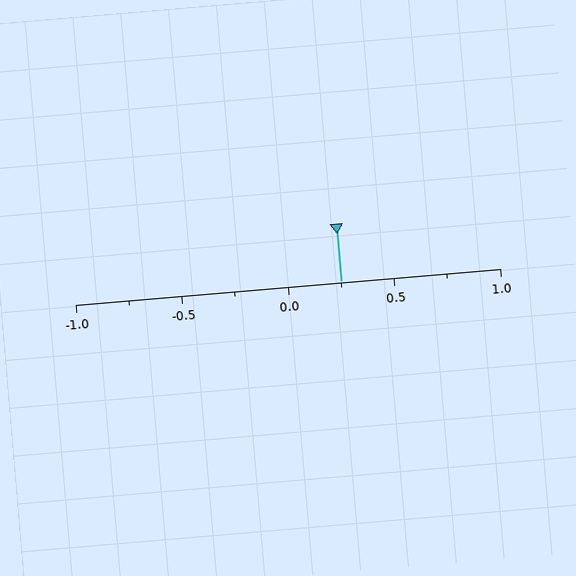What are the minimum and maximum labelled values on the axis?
The axis runs from -1.0 to 1.0.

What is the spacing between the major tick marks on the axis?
The major ticks are spaced 0.5 apart.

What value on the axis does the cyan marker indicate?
The marker indicates approximately 0.25.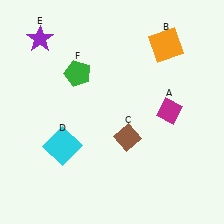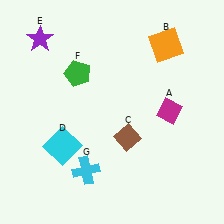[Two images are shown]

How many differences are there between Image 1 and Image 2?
There is 1 difference between the two images.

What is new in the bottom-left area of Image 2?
A cyan cross (G) was added in the bottom-left area of Image 2.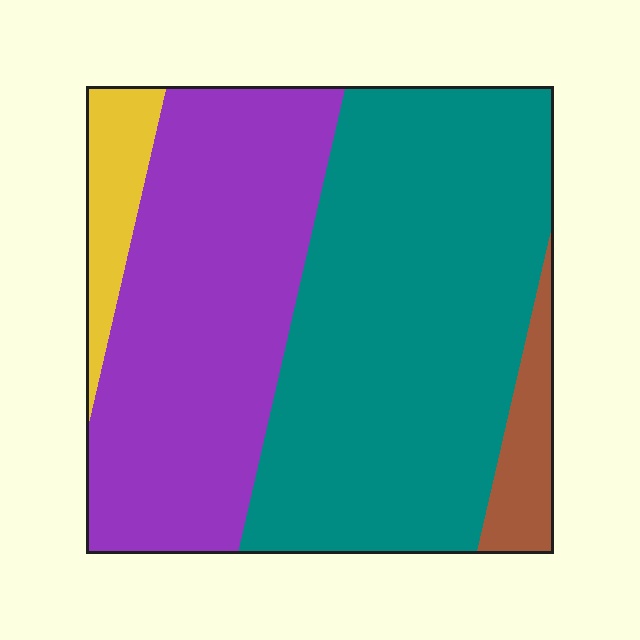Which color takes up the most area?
Teal, at roughly 50%.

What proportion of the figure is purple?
Purple takes up about three eighths (3/8) of the figure.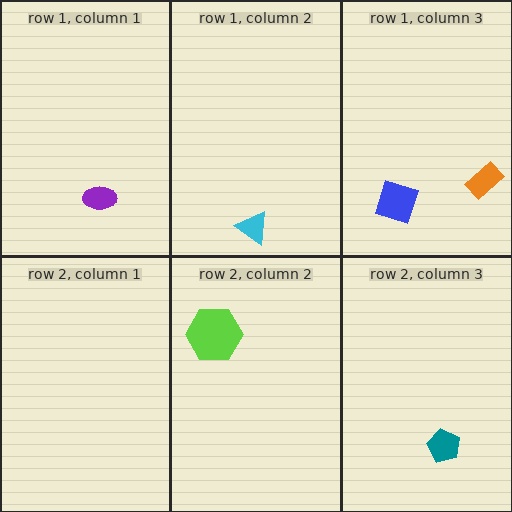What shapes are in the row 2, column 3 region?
The teal pentagon.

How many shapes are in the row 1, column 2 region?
1.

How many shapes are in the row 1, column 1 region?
1.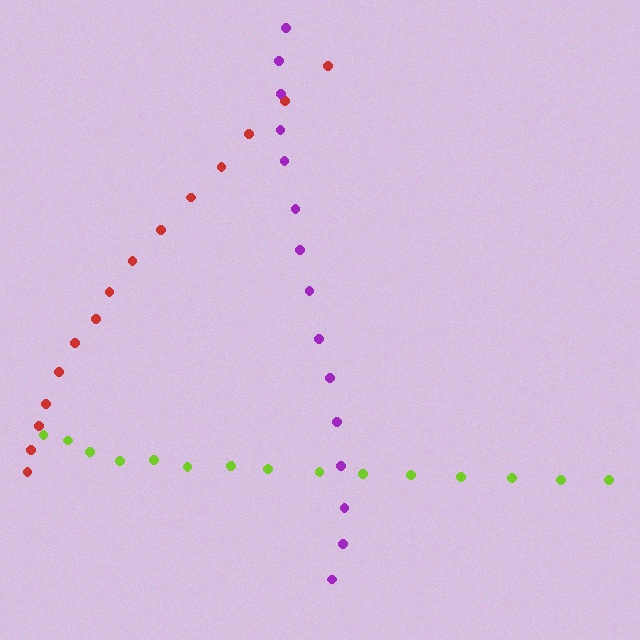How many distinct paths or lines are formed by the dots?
There are 3 distinct paths.